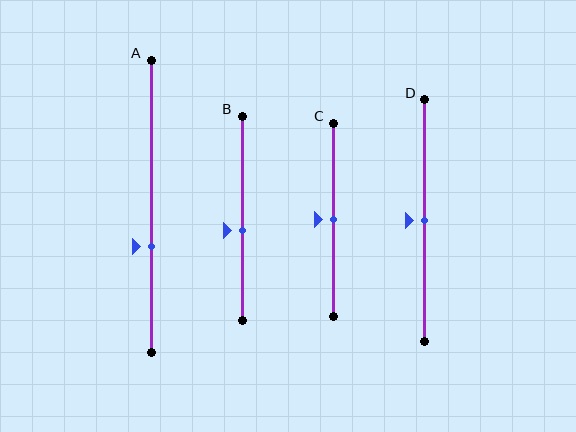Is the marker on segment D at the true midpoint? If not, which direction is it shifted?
Yes, the marker on segment D is at the true midpoint.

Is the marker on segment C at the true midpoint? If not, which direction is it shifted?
Yes, the marker on segment C is at the true midpoint.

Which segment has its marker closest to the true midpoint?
Segment C has its marker closest to the true midpoint.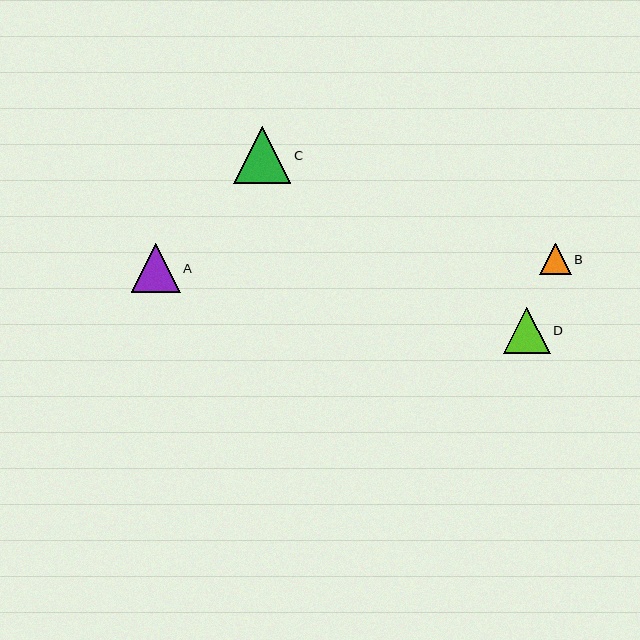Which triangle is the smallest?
Triangle B is the smallest with a size of approximately 32 pixels.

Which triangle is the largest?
Triangle C is the largest with a size of approximately 57 pixels.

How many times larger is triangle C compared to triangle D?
Triangle C is approximately 1.2 times the size of triangle D.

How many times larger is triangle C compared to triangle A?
Triangle C is approximately 1.2 times the size of triangle A.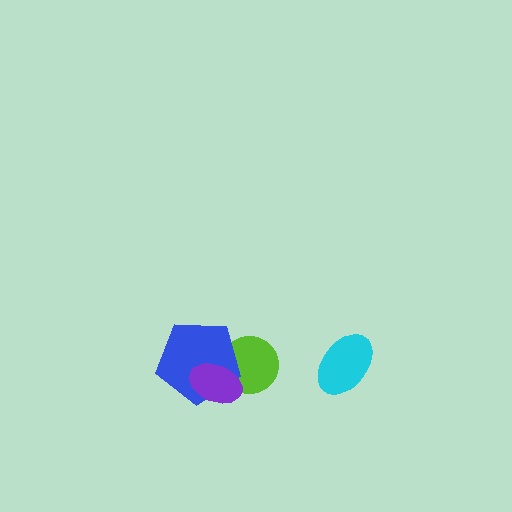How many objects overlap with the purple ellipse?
2 objects overlap with the purple ellipse.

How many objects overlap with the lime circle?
2 objects overlap with the lime circle.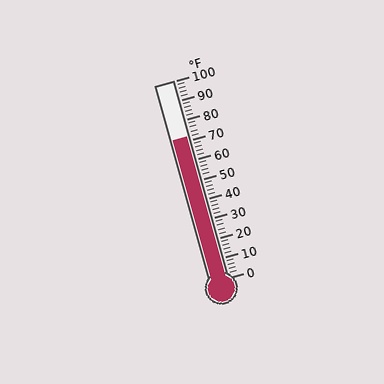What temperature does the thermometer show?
The thermometer shows approximately 72°F.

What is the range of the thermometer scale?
The thermometer scale ranges from 0°F to 100°F.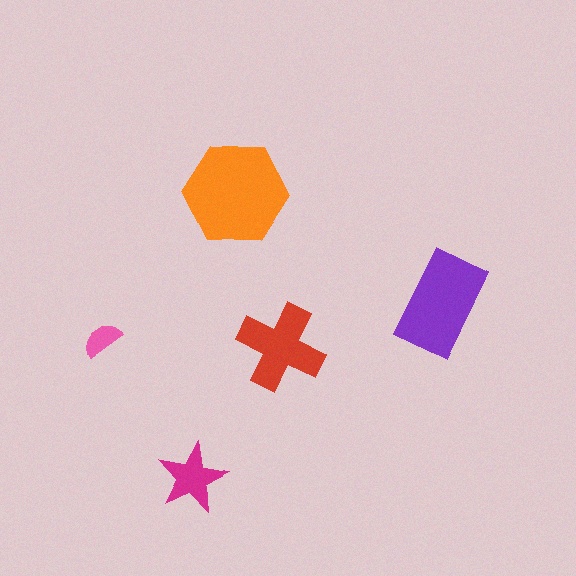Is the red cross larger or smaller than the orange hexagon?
Smaller.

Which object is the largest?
The orange hexagon.